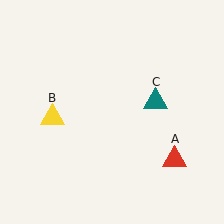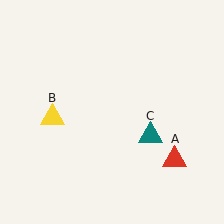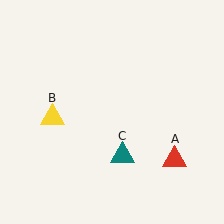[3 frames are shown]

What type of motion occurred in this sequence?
The teal triangle (object C) rotated clockwise around the center of the scene.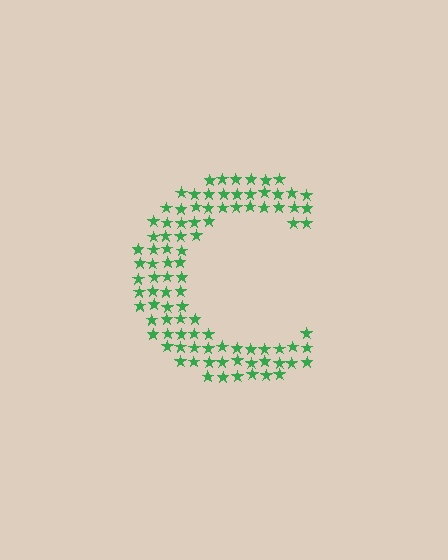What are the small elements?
The small elements are stars.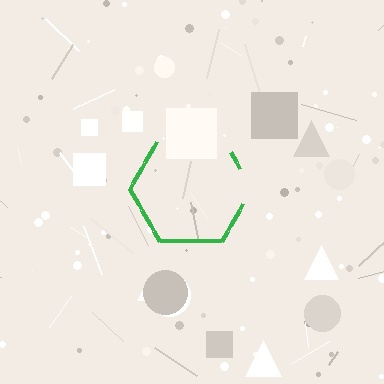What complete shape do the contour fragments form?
The contour fragments form a hexagon.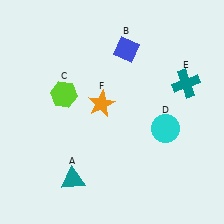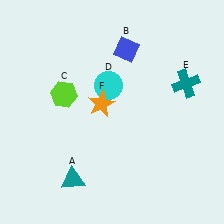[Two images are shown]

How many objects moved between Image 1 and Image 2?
1 object moved between the two images.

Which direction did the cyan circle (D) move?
The cyan circle (D) moved left.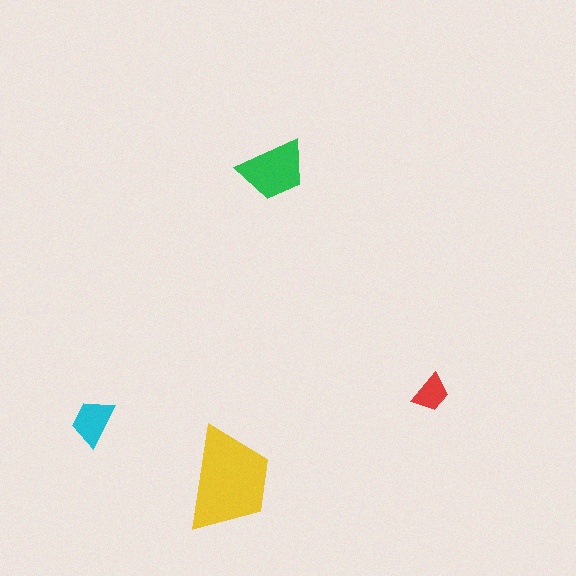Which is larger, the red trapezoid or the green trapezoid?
The green one.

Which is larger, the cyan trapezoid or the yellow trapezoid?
The yellow one.